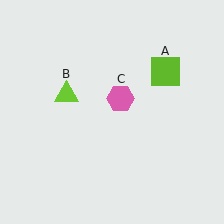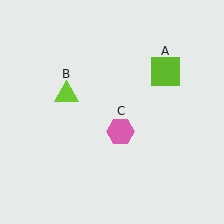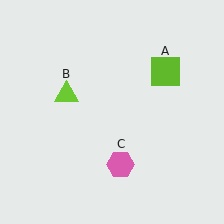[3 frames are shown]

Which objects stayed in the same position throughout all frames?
Lime square (object A) and lime triangle (object B) remained stationary.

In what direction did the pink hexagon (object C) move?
The pink hexagon (object C) moved down.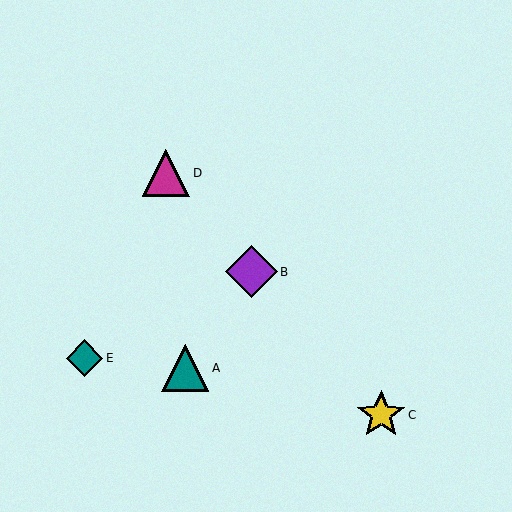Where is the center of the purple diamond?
The center of the purple diamond is at (251, 272).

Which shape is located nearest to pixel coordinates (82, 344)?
The teal diamond (labeled E) at (85, 358) is nearest to that location.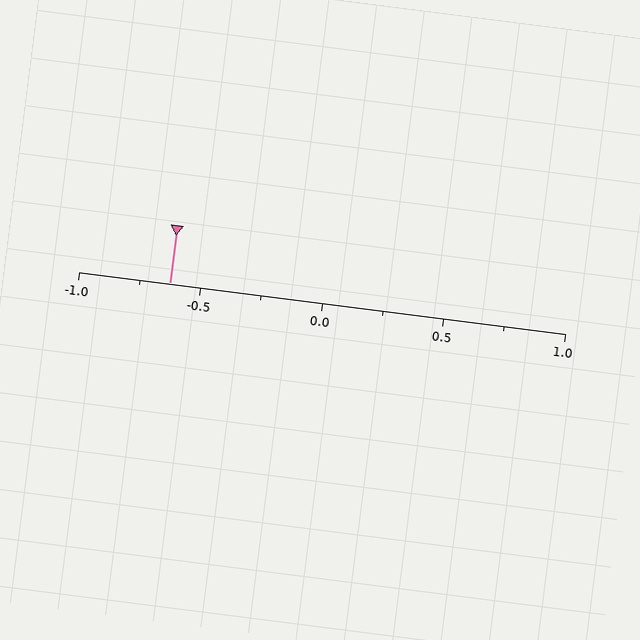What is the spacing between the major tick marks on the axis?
The major ticks are spaced 0.5 apart.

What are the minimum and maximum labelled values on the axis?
The axis runs from -1.0 to 1.0.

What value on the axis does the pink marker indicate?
The marker indicates approximately -0.62.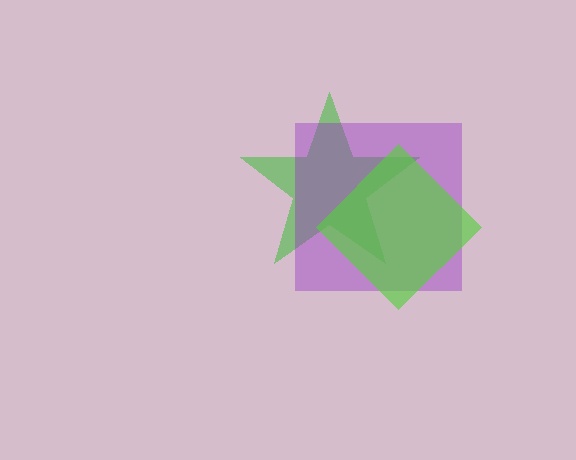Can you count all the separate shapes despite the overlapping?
Yes, there are 3 separate shapes.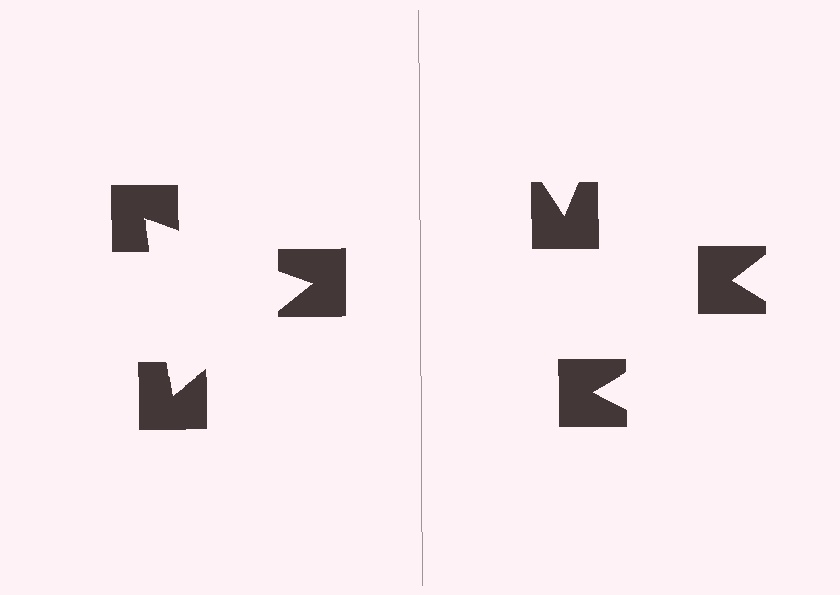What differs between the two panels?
The notched squares are positioned identically on both sides; only the wedge orientations differ. On the left they align to a triangle; on the right they are misaligned.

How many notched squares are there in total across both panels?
6 — 3 on each side.